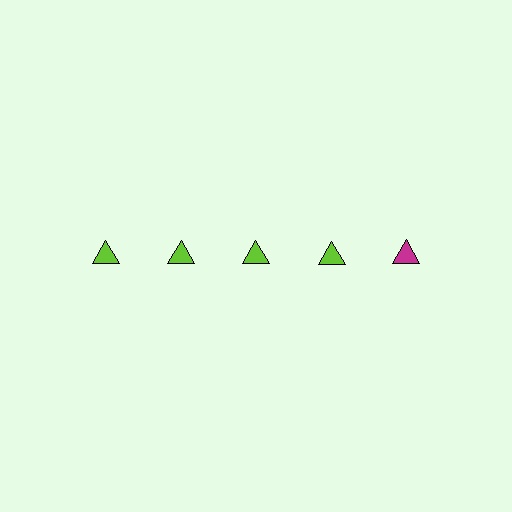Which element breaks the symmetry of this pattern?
The magenta triangle in the top row, rightmost column breaks the symmetry. All other shapes are lime triangles.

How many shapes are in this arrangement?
There are 5 shapes arranged in a grid pattern.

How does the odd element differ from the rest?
It has a different color: magenta instead of lime.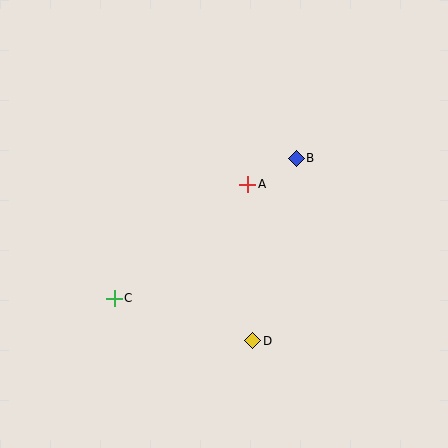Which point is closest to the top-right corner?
Point B is closest to the top-right corner.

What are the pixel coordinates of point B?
Point B is at (296, 158).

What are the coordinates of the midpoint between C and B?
The midpoint between C and B is at (205, 228).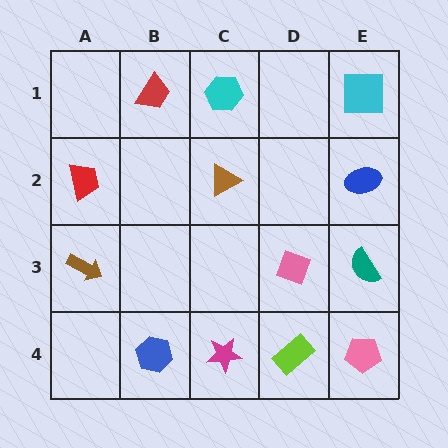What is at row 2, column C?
A brown triangle.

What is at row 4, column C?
A magenta star.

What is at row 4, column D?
A lime rectangle.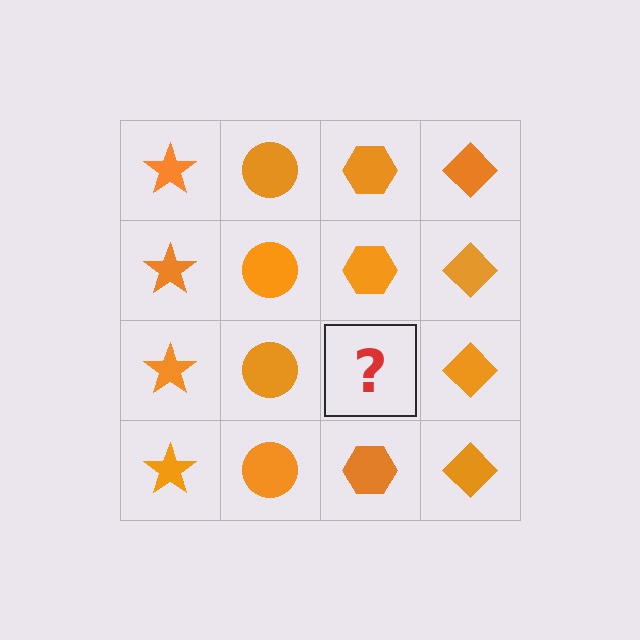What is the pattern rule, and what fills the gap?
The rule is that each column has a consistent shape. The gap should be filled with an orange hexagon.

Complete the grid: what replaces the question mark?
The question mark should be replaced with an orange hexagon.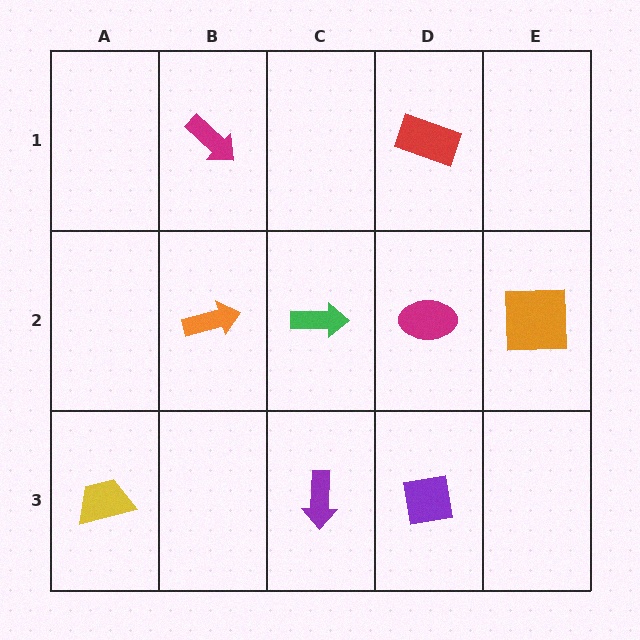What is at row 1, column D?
A red rectangle.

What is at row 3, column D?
A purple square.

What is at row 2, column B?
An orange arrow.